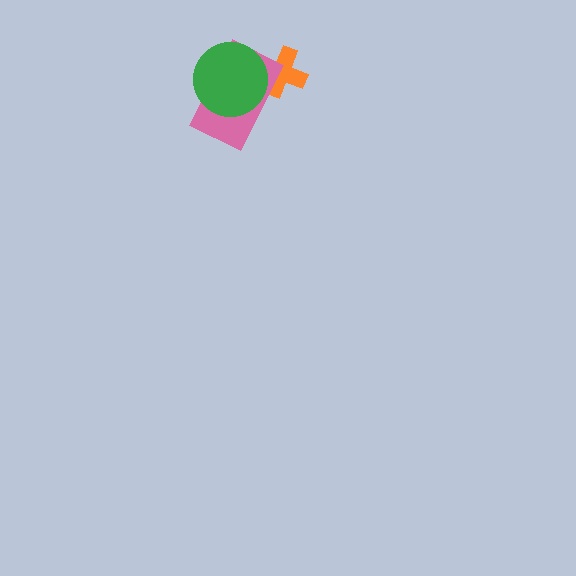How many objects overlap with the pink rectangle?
2 objects overlap with the pink rectangle.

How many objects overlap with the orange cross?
2 objects overlap with the orange cross.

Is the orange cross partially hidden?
Yes, it is partially covered by another shape.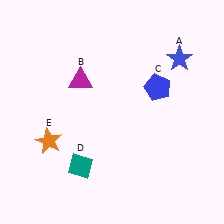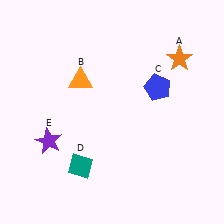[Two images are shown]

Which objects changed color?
A changed from blue to orange. B changed from magenta to orange. E changed from orange to purple.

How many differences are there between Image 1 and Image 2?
There are 3 differences between the two images.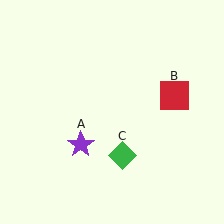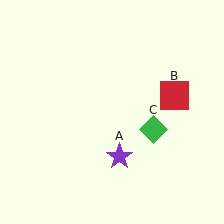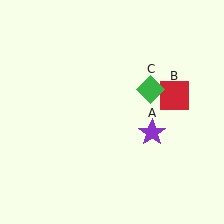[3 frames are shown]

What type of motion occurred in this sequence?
The purple star (object A), green diamond (object C) rotated counterclockwise around the center of the scene.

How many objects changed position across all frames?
2 objects changed position: purple star (object A), green diamond (object C).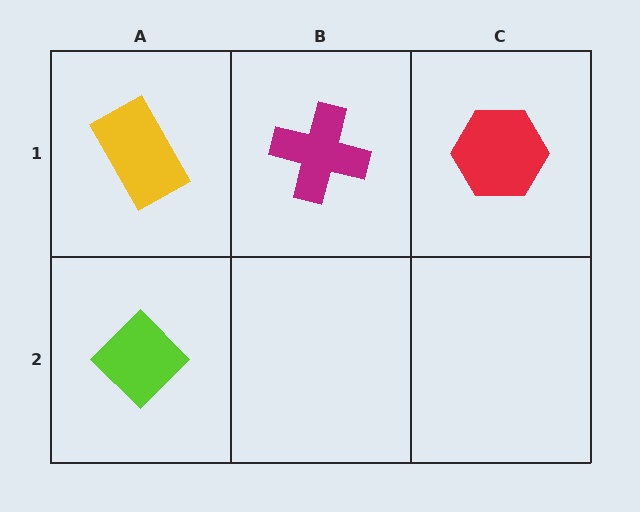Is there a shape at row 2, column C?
No, that cell is empty.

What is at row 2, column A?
A lime diamond.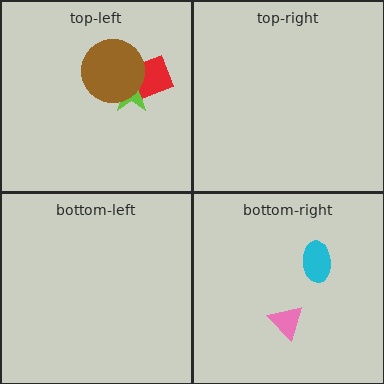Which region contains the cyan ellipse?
The bottom-right region.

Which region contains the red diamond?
The top-left region.